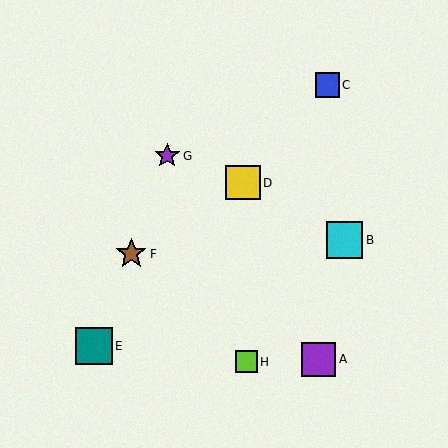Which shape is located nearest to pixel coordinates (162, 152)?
The purple star (labeled G) at (167, 156) is nearest to that location.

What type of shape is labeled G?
Shape G is a purple star.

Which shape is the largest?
The teal square (labeled E) is the largest.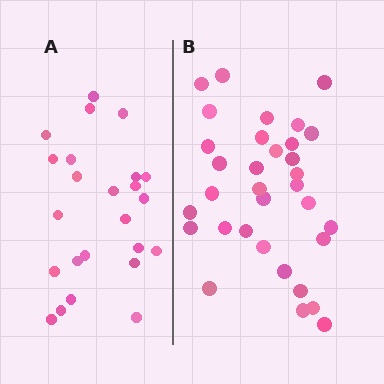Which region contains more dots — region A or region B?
Region B (the right region) has more dots.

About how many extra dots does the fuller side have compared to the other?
Region B has roughly 8 or so more dots than region A.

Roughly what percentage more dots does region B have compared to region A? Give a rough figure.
About 40% more.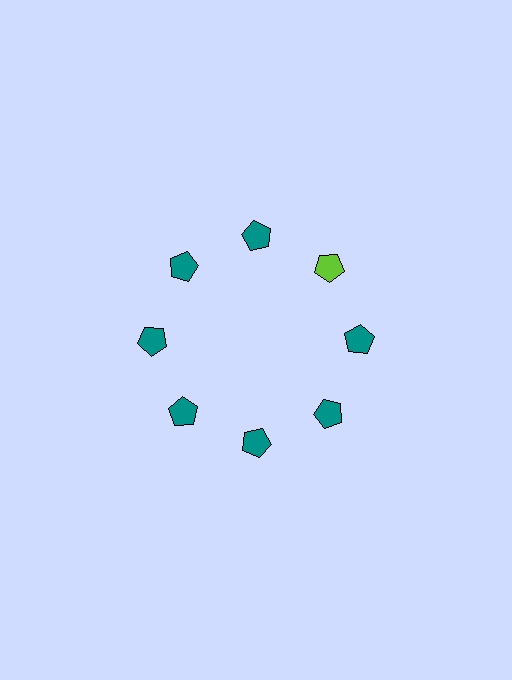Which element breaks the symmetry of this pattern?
The lime pentagon at roughly the 2 o'clock position breaks the symmetry. All other shapes are teal pentagons.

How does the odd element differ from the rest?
It has a different color: lime instead of teal.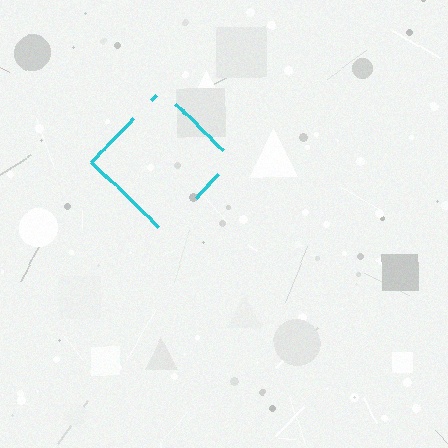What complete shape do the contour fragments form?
The contour fragments form a diamond.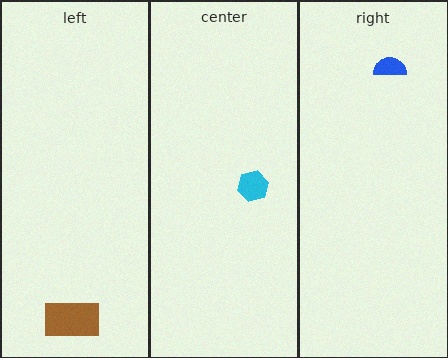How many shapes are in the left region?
1.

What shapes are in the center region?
The cyan hexagon.